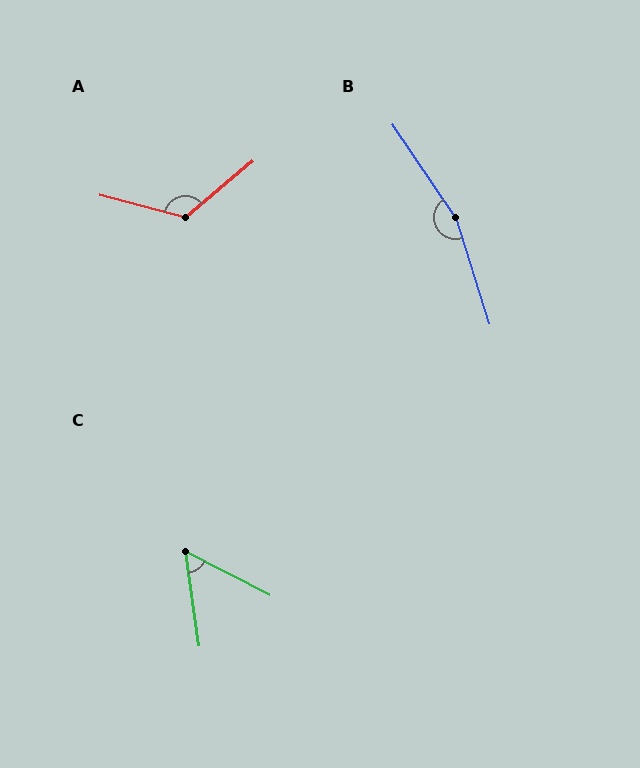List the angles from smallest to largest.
C (55°), A (125°), B (163°).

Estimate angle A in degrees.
Approximately 125 degrees.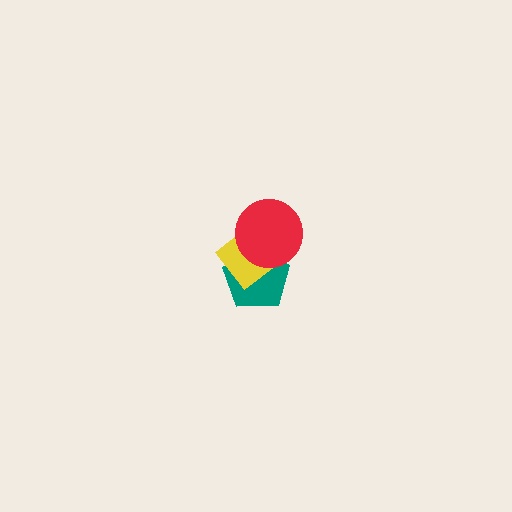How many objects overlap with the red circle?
2 objects overlap with the red circle.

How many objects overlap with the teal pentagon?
2 objects overlap with the teal pentagon.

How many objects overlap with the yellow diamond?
2 objects overlap with the yellow diamond.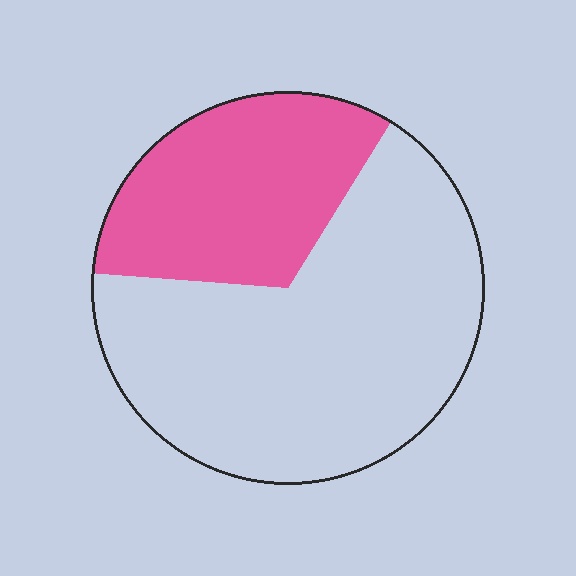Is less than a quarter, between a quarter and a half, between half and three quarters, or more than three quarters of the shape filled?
Between a quarter and a half.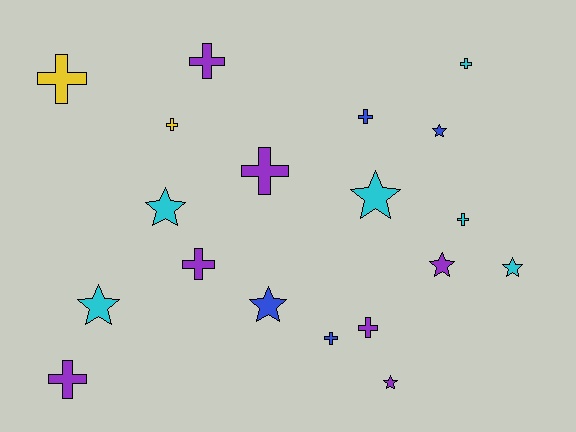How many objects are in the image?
There are 19 objects.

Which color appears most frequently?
Purple, with 7 objects.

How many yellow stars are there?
There are no yellow stars.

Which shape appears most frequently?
Cross, with 11 objects.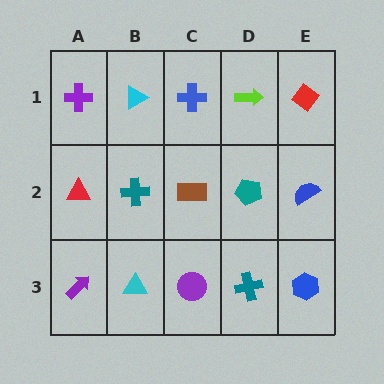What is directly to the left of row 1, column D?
A blue cross.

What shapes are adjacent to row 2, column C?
A blue cross (row 1, column C), a purple circle (row 3, column C), a teal cross (row 2, column B), a teal pentagon (row 2, column D).